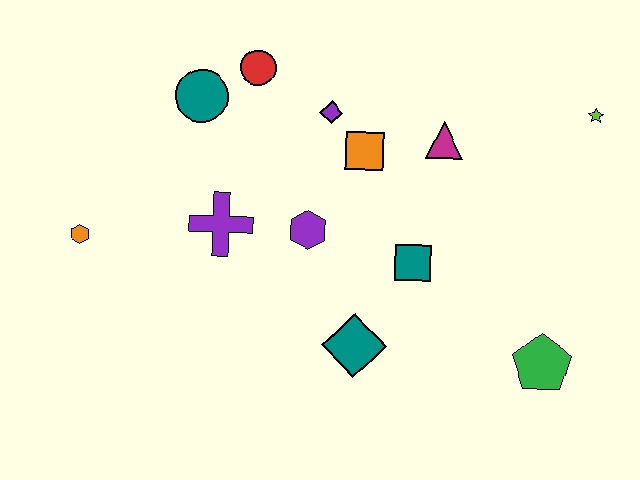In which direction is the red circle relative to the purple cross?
The red circle is above the purple cross.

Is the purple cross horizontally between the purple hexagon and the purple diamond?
No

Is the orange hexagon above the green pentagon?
Yes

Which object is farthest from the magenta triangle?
The orange hexagon is farthest from the magenta triangle.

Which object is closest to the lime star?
The magenta triangle is closest to the lime star.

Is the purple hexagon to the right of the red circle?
Yes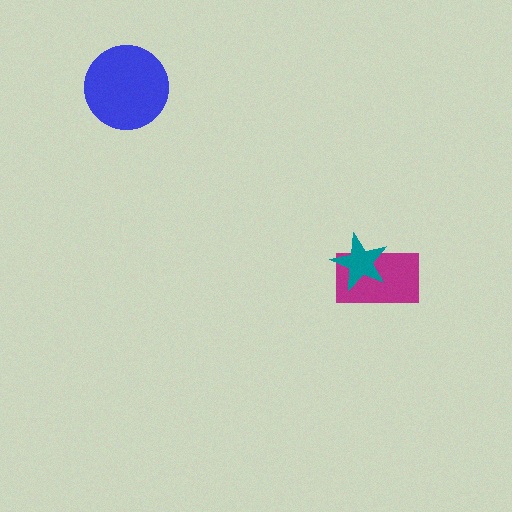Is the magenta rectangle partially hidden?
Yes, it is partially covered by another shape.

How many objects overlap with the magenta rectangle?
1 object overlaps with the magenta rectangle.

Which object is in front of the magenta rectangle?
The teal star is in front of the magenta rectangle.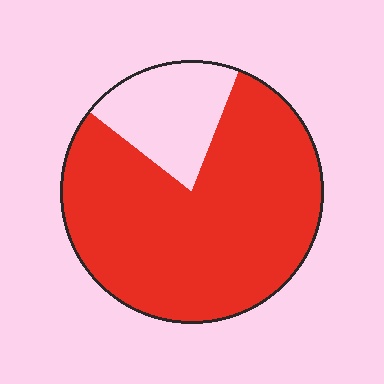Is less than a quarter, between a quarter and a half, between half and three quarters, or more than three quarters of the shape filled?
More than three quarters.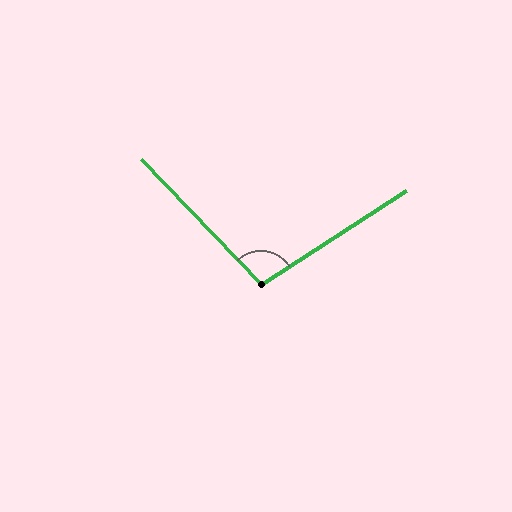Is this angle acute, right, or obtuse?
It is obtuse.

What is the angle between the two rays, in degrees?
Approximately 101 degrees.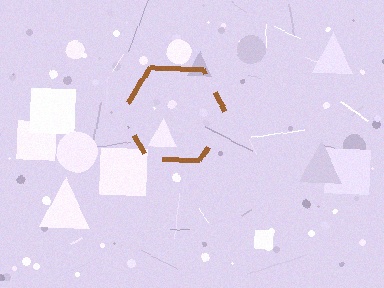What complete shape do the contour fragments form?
The contour fragments form a hexagon.